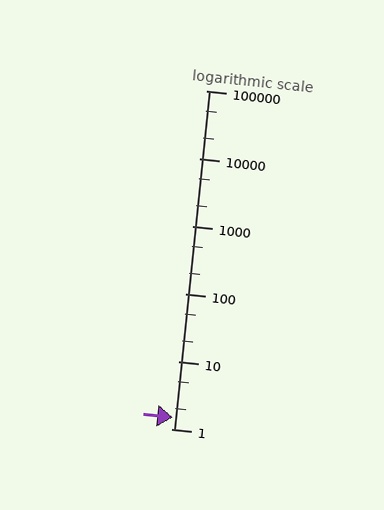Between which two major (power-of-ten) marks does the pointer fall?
The pointer is between 1 and 10.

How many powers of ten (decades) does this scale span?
The scale spans 5 decades, from 1 to 100000.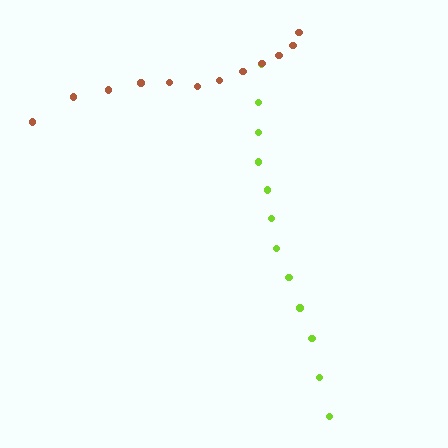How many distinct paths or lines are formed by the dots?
There are 2 distinct paths.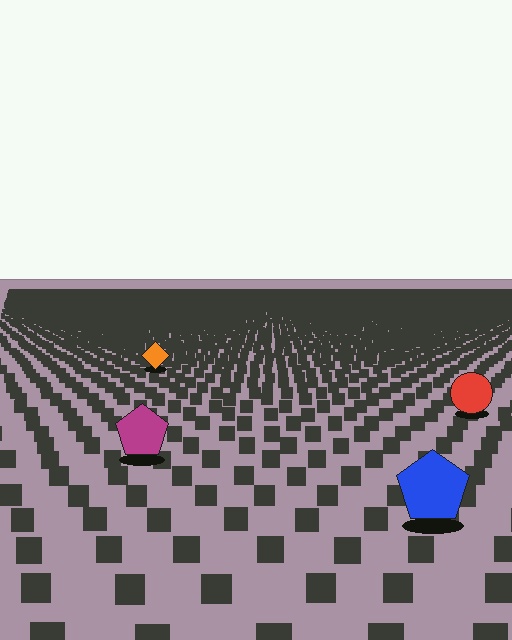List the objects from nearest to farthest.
From nearest to farthest: the blue pentagon, the magenta pentagon, the red circle, the orange diamond.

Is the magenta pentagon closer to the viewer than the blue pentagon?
No. The blue pentagon is closer — you can tell from the texture gradient: the ground texture is coarser near it.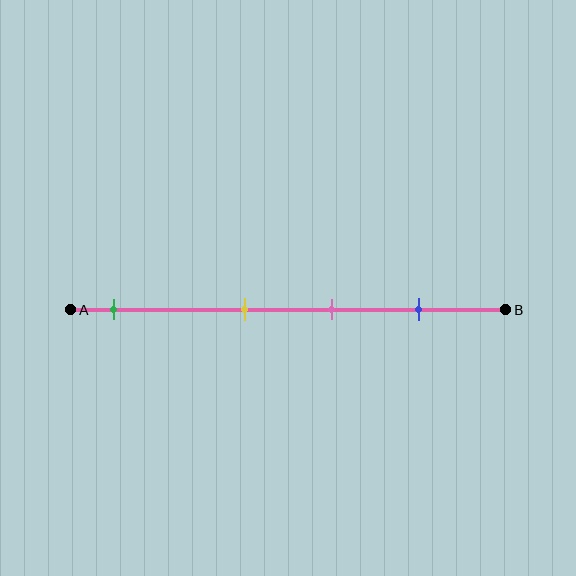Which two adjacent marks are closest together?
The yellow and pink marks are the closest adjacent pair.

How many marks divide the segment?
There are 4 marks dividing the segment.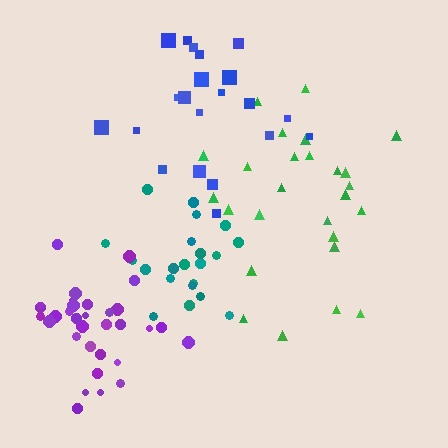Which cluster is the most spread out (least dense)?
Green.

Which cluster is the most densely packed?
Purple.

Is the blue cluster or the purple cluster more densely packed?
Purple.